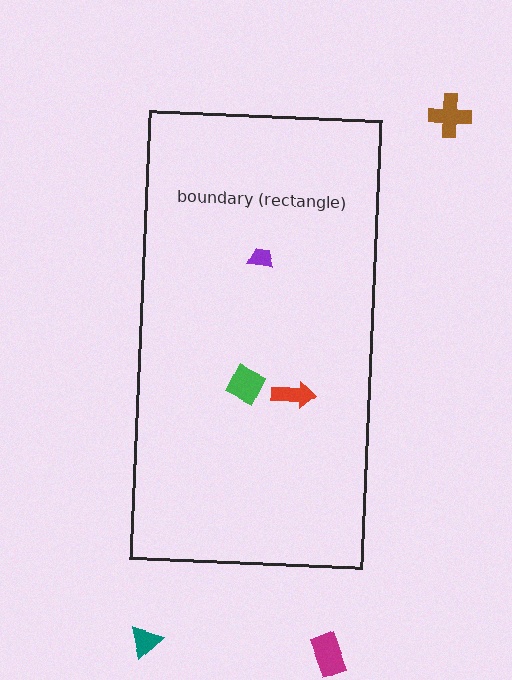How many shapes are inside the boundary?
3 inside, 3 outside.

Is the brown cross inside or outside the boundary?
Outside.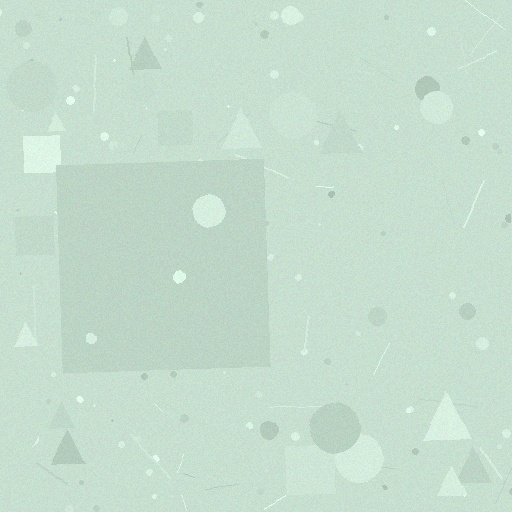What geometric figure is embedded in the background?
A square is embedded in the background.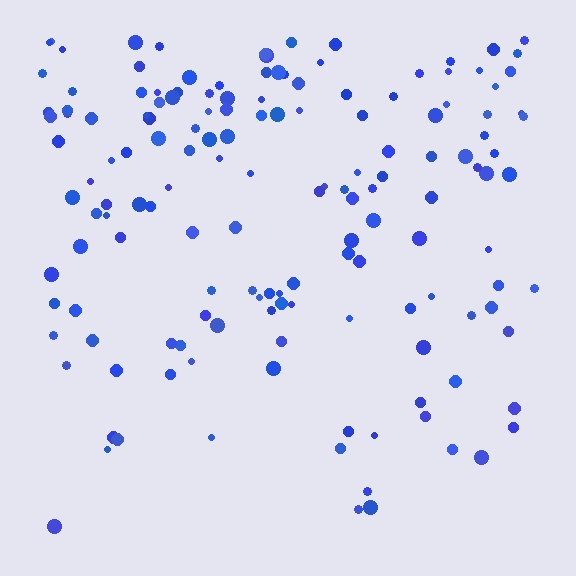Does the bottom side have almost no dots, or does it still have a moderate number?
Still a moderate number, just noticeably fewer than the top.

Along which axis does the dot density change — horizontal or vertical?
Vertical.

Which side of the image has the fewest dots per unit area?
The bottom.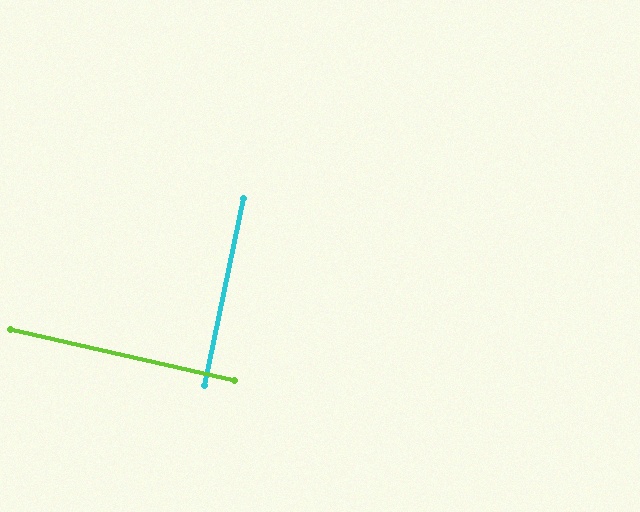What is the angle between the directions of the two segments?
Approximately 89 degrees.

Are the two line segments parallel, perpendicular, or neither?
Perpendicular — they meet at approximately 89°.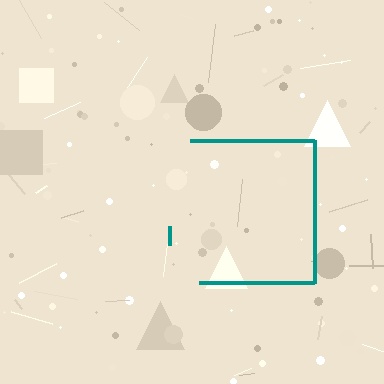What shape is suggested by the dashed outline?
The dashed outline suggests a square.